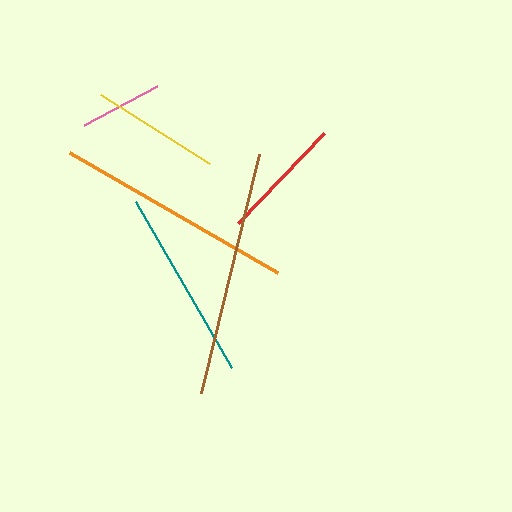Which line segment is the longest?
The brown line is the longest at approximately 246 pixels.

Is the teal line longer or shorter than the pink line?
The teal line is longer than the pink line.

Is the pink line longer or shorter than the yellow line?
The yellow line is longer than the pink line.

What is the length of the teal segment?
The teal segment is approximately 192 pixels long.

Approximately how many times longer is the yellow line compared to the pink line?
The yellow line is approximately 1.6 times the length of the pink line.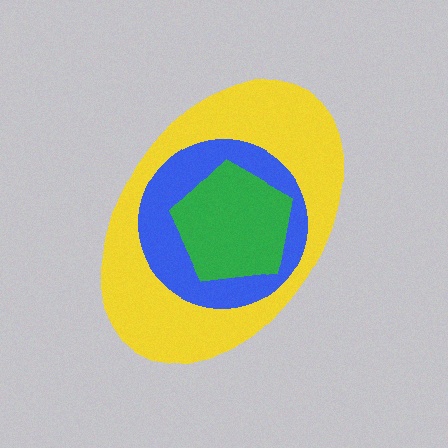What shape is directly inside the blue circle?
The green pentagon.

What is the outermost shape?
The yellow ellipse.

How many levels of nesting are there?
3.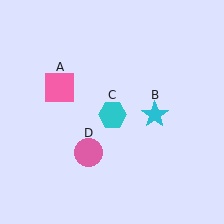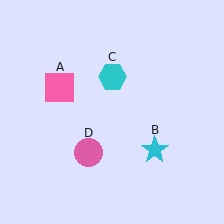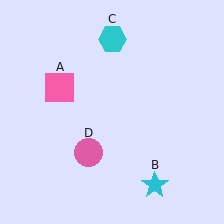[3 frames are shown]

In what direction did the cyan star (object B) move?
The cyan star (object B) moved down.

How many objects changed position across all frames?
2 objects changed position: cyan star (object B), cyan hexagon (object C).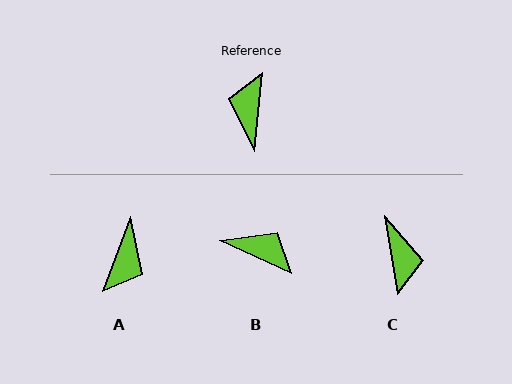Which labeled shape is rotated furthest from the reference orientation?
A, about 166 degrees away.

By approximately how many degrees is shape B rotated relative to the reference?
Approximately 108 degrees clockwise.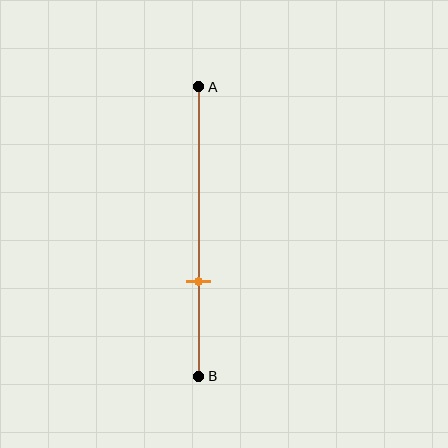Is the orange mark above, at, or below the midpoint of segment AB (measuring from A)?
The orange mark is below the midpoint of segment AB.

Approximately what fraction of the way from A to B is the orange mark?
The orange mark is approximately 65% of the way from A to B.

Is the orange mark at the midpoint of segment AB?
No, the mark is at about 65% from A, not at the 50% midpoint.